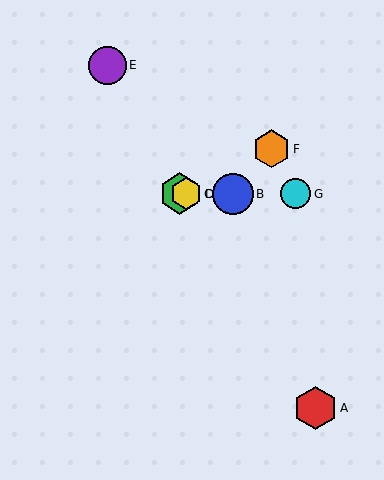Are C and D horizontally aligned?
Yes, both are at y≈194.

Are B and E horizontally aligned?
No, B is at y≈194 and E is at y≈65.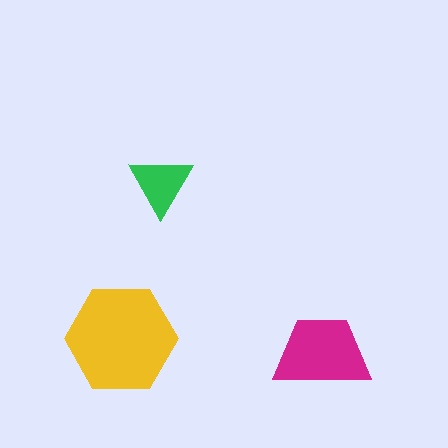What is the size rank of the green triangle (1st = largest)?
3rd.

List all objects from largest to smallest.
The yellow hexagon, the magenta trapezoid, the green triangle.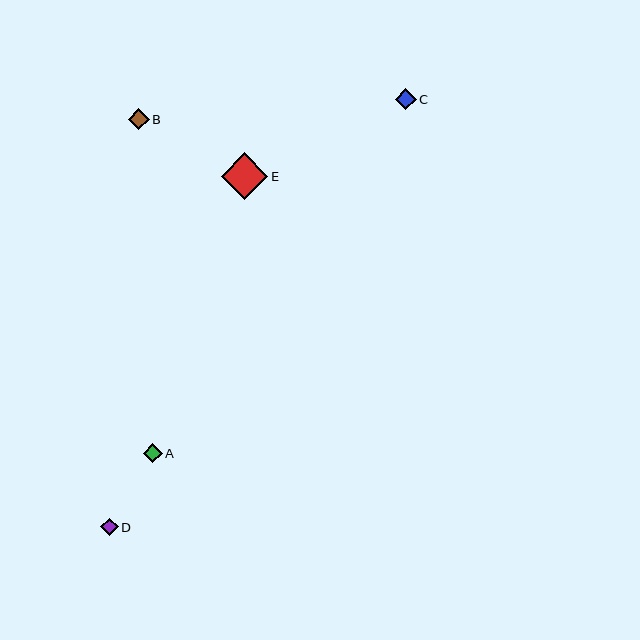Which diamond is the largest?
Diamond E is the largest with a size of approximately 47 pixels.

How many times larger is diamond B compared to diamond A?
Diamond B is approximately 1.1 times the size of diamond A.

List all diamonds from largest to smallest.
From largest to smallest: E, B, C, A, D.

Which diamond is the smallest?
Diamond D is the smallest with a size of approximately 17 pixels.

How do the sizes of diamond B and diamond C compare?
Diamond B and diamond C are approximately the same size.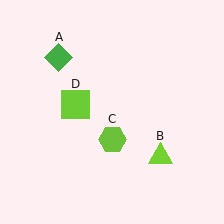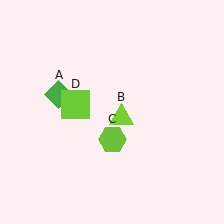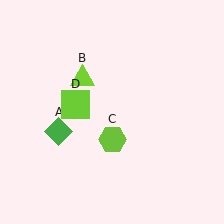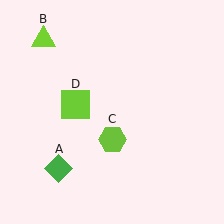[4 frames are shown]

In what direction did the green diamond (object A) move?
The green diamond (object A) moved down.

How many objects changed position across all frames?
2 objects changed position: green diamond (object A), lime triangle (object B).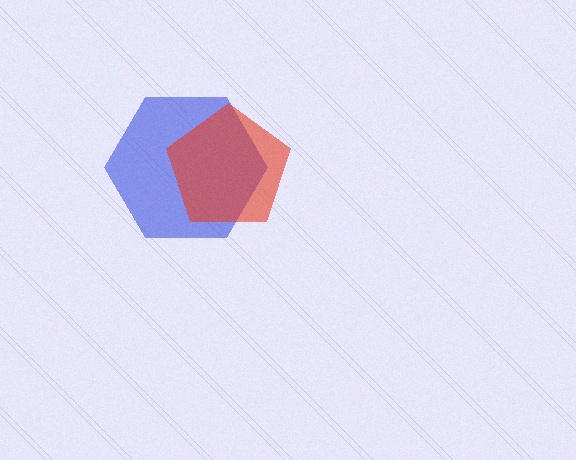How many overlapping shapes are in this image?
There are 2 overlapping shapes in the image.